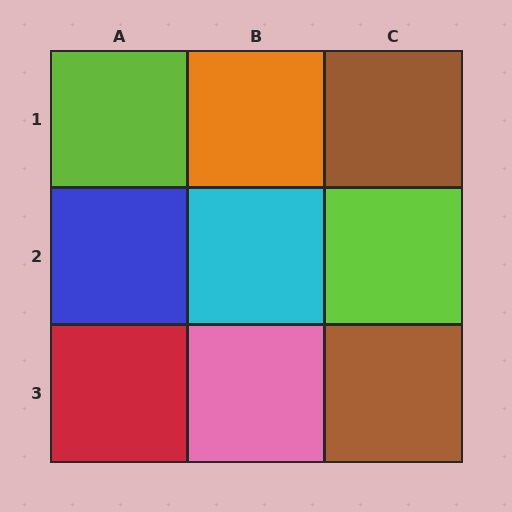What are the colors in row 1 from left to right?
Lime, orange, brown.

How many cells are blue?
1 cell is blue.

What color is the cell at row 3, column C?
Brown.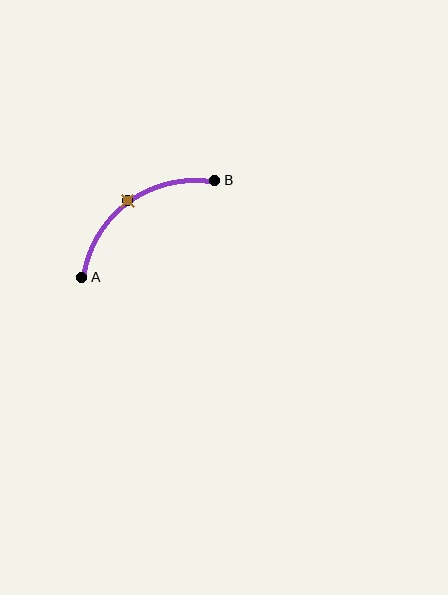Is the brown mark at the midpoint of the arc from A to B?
Yes. The brown mark lies on the arc at equal arc-length from both A and B — it is the arc midpoint.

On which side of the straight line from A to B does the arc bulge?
The arc bulges above and to the left of the straight line connecting A and B.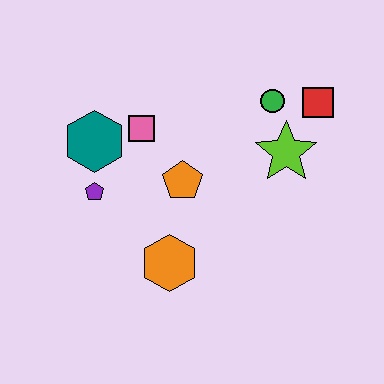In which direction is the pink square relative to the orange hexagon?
The pink square is above the orange hexagon.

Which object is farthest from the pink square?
The red square is farthest from the pink square.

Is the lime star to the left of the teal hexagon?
No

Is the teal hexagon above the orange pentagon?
Yes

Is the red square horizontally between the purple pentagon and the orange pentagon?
No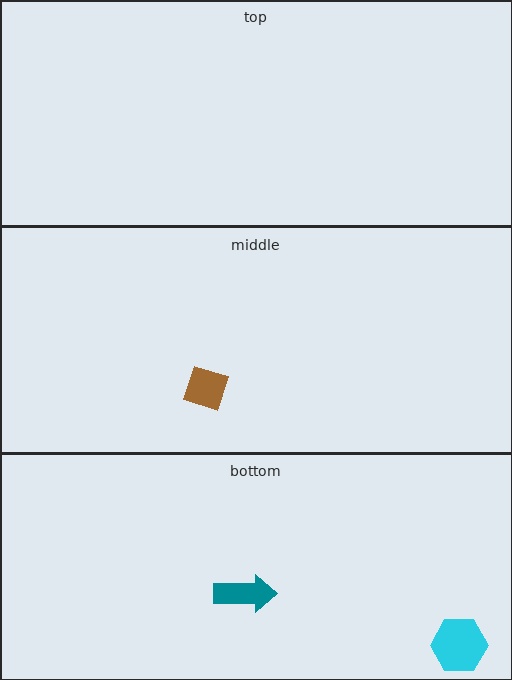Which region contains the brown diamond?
The middle region.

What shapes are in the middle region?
The brown diamond.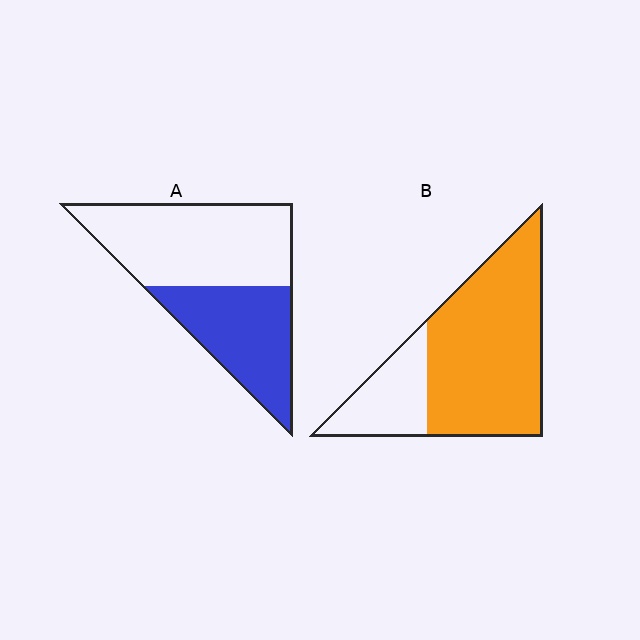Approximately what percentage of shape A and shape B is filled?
A is approximately 40% and B is approximately 75%.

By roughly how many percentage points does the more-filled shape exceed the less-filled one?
By roughly 35 percentage points (B over A).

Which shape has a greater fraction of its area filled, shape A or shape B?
Shape B.